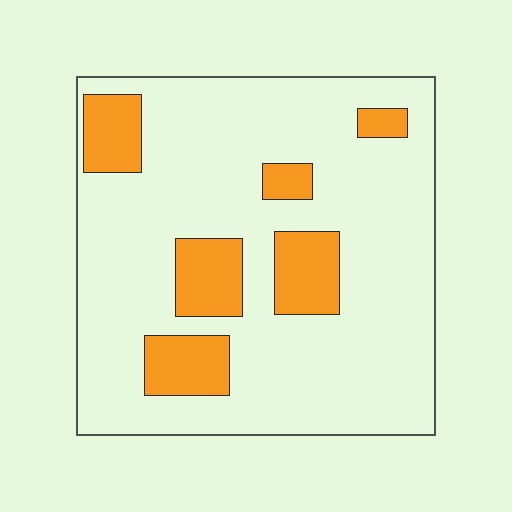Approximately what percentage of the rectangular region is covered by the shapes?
Approximately 20%.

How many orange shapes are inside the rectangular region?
6.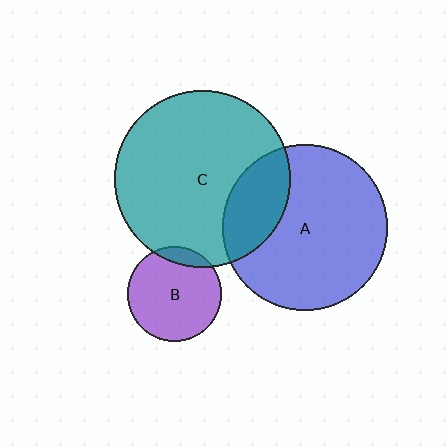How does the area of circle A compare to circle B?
Approximately 3.1 times.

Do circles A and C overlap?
Yes.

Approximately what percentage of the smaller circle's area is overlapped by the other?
Approximately 25%.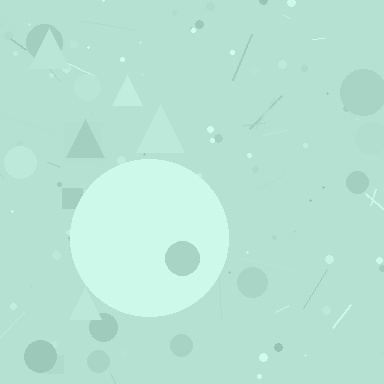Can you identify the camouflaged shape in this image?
The camouflaged shape is a circle.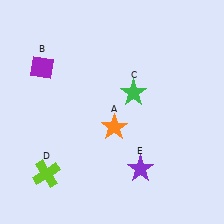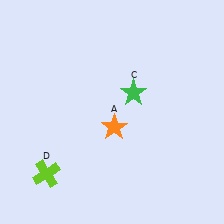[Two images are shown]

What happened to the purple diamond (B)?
The purple diamond (B) was removed in Image 2. It was in the top-left area of Image 1.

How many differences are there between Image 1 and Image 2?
There are 2 differences between the two images.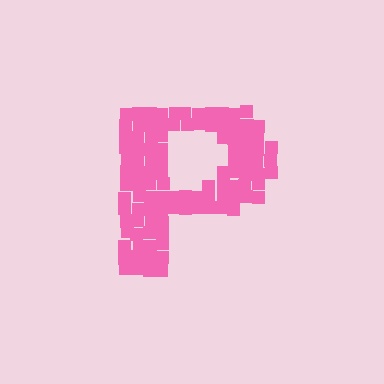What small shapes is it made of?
It is made of small squares.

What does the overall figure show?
The overall figure shows the letter P.